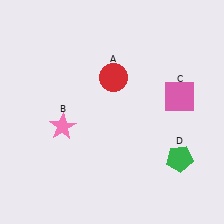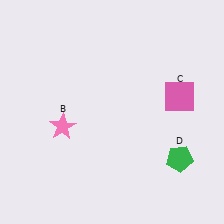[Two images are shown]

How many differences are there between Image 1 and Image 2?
There is 1 difference between the two images.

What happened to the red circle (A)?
The red circle (A) was removed in Image 2. It was in the top-right area of Image 1.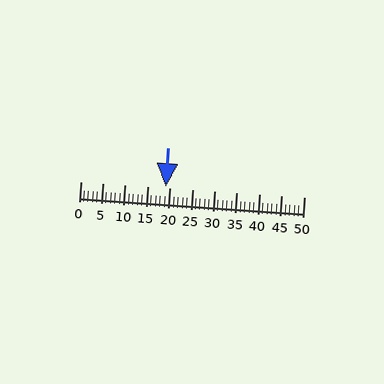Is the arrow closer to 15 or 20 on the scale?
The arrow is closer to 20.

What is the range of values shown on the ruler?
The ruler shows values from 0 to 50.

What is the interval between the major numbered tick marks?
The major tick marks are spaced 5 units apart.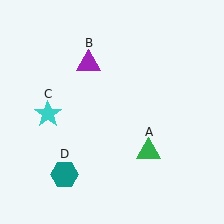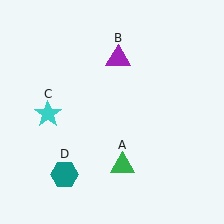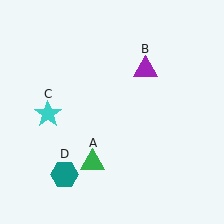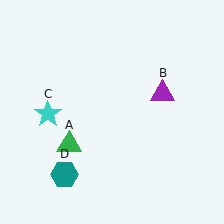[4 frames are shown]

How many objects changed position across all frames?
2 objects changed position: green triangle (object A), purple triangle (object B).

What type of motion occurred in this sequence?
The green triangle (object A), purple triangle (object B) rotated clockwise around the center of the scene.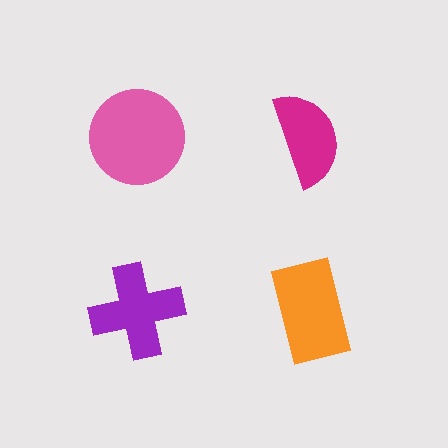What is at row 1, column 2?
A magenta semicircle.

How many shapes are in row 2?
2 shapes.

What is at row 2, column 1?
A purple cross.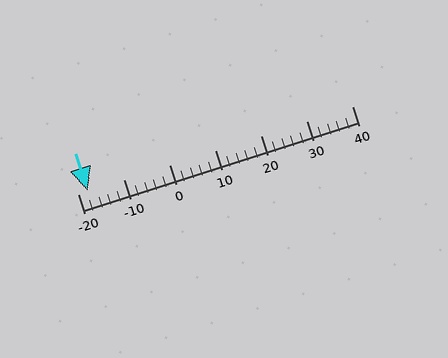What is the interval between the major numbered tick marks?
The major tick marks are spaced 10 units apart.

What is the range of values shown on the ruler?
The ruler shows values from -20 to 40.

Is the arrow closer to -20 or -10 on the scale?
The arrow is closer to -20.